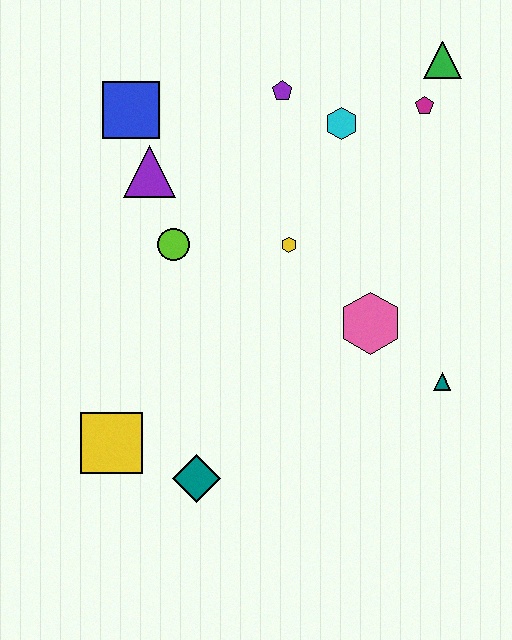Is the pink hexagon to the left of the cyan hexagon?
No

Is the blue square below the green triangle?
Yes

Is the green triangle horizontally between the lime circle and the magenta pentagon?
No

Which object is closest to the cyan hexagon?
The purple pentagon is closest to the cyan hexagon.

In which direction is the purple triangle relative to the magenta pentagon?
The purple triangle is to the left of the magenta pentagon.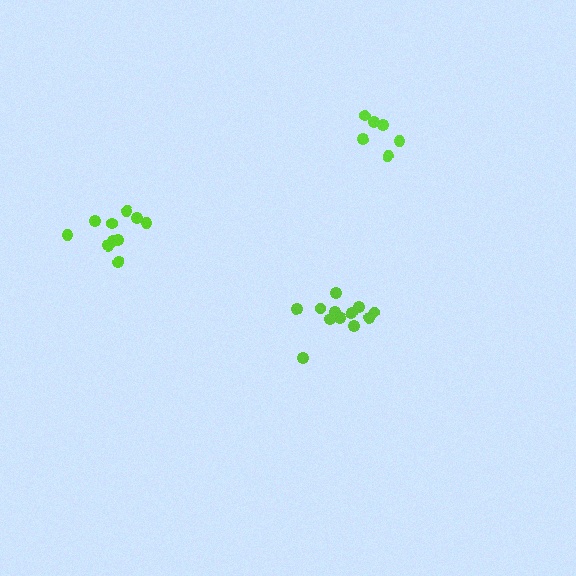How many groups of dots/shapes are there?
There are 3 groups.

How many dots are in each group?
Group 1: 12 dots, Group 2: 10 dots, Group 3: 6 dots (28 total).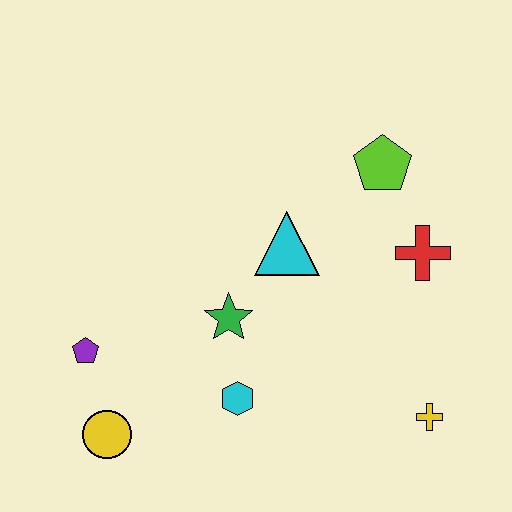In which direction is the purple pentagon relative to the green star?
The purple pentagon is to the left of the green star.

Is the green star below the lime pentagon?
Yes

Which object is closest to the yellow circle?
The purple pentagon is closest to the yellow circle.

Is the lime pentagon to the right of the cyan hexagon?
Yes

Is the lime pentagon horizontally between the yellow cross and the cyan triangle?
Yes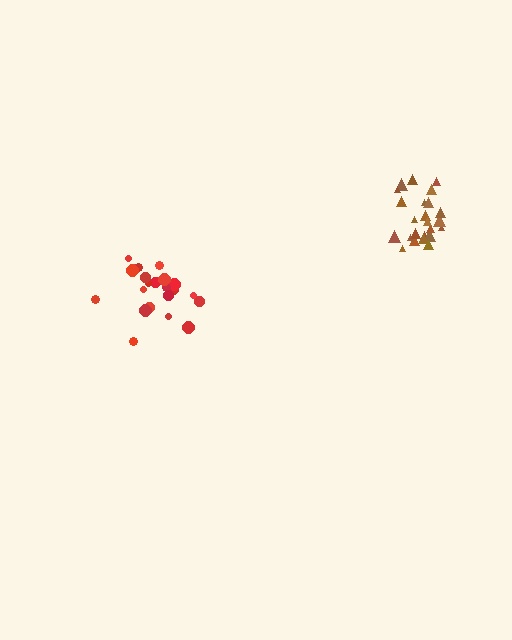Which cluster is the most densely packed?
Brown.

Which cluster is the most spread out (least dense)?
Red.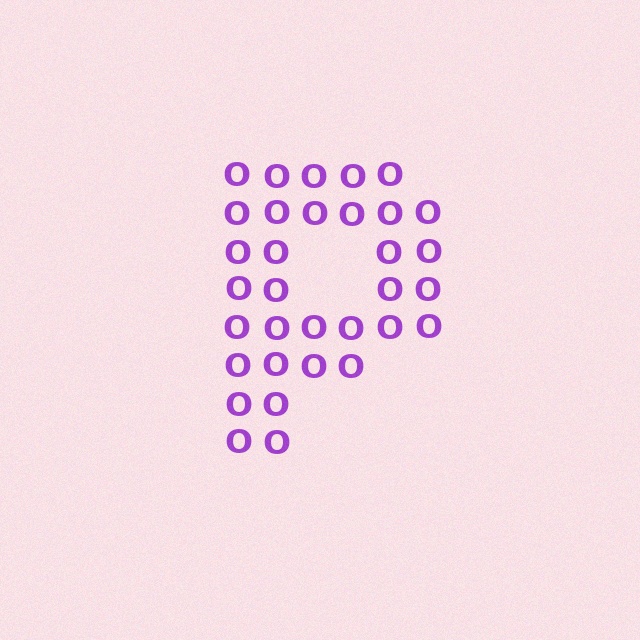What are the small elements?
The small elements are letter O's.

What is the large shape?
The large shape is the letter P.